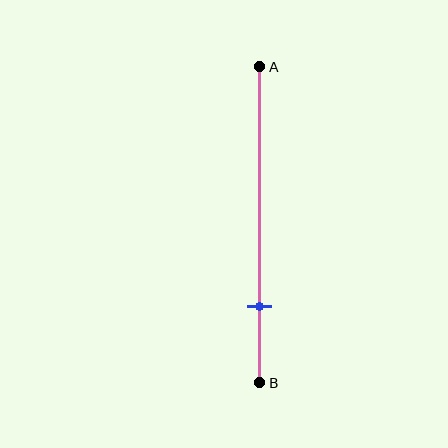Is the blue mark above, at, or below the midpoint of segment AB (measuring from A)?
The blue mark is below the midpoint of segment AB.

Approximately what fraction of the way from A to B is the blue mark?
The blue mark is approximately 75% of the way from A to B.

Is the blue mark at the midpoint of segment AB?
No, the mark is at about 75% from A, not at the 50% midpoint.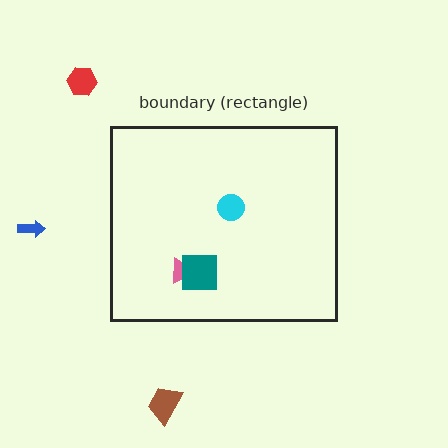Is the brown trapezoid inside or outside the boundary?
Outside.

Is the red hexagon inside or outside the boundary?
Outside.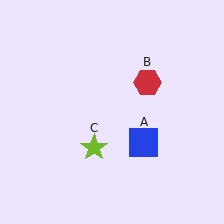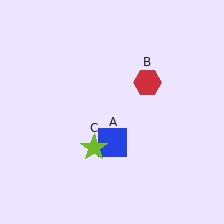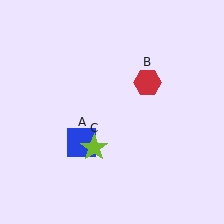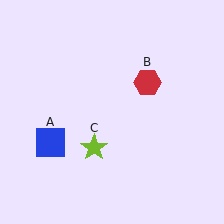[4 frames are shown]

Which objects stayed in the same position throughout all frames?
Red hexagon (object B) and lime star (object C) remained stationary.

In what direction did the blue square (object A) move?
The blue square (object A) moved left.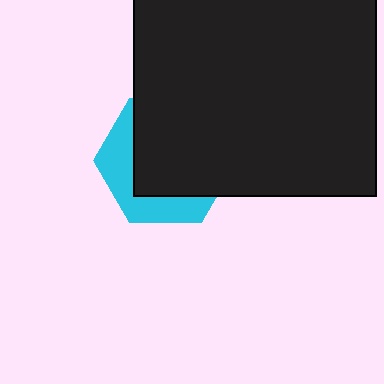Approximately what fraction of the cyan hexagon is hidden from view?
Roughly 65% of the cyan hexagon is hidden behind the black rectangle.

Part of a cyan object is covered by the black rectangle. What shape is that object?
It is a hexagon.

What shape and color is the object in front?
The object in front is a black rectangle.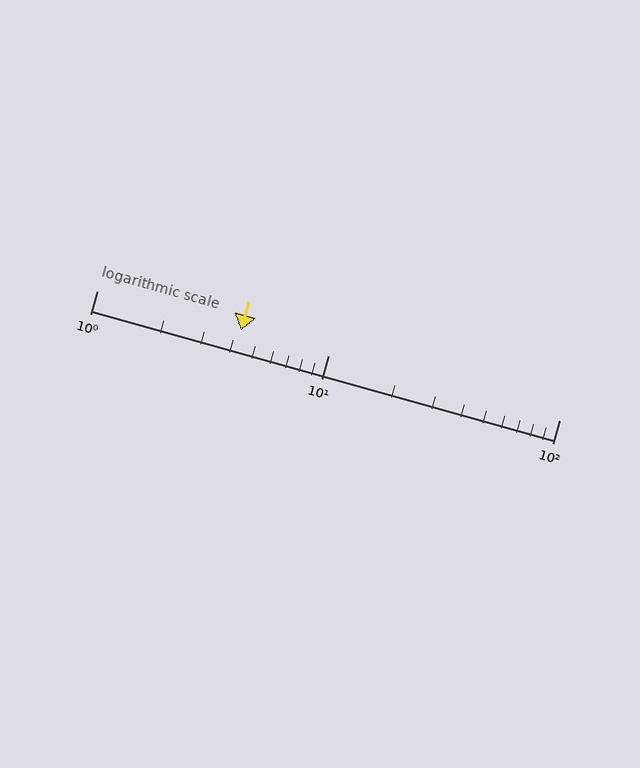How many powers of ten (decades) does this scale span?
The scale spans 2 decades, from 1 to 100.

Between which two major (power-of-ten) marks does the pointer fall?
The pointer is between 1 and 10.